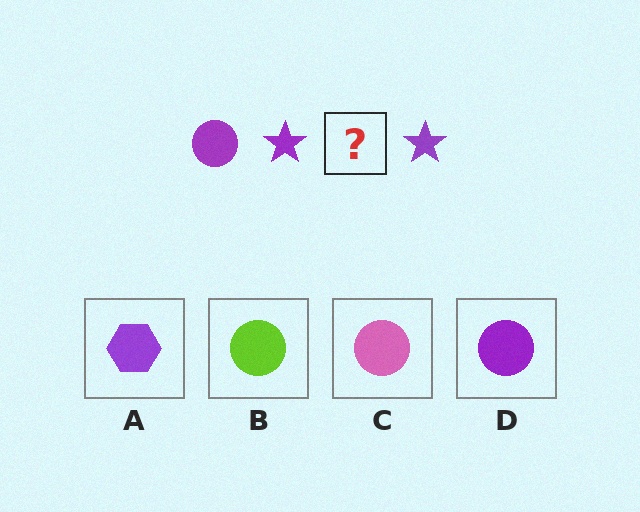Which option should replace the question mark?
Option D.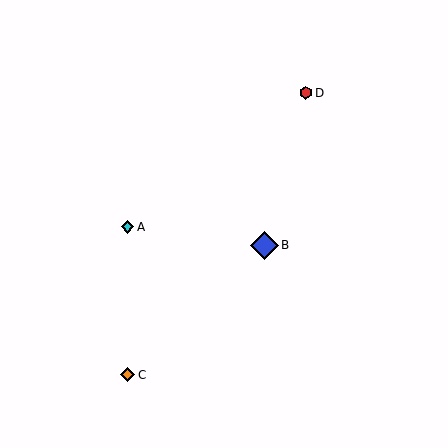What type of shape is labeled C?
Shape C is an orange diamond.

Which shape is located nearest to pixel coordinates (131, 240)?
The cyan diamond (labeled A) at (128, 227) is nearest to that location.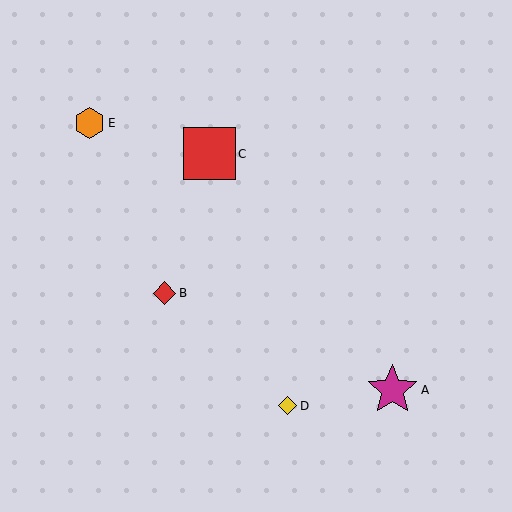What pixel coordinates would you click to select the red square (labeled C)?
Click at (210, 154) to select the red square C.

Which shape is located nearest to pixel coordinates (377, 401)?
The magenta star (labeled A) at (392, 390) is nearest to that location.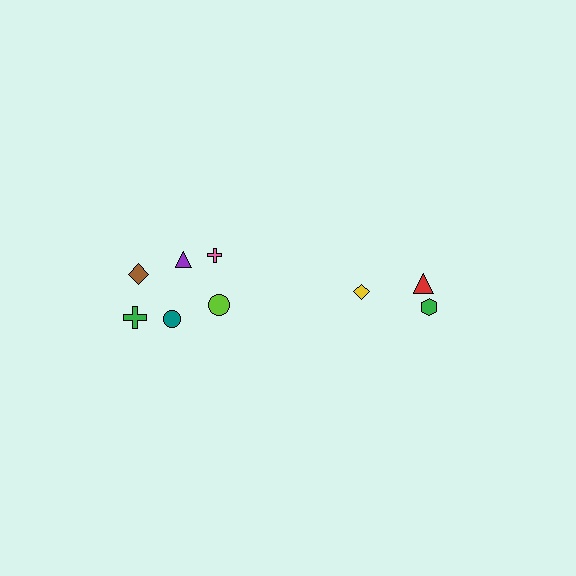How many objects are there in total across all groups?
There are 9 objects.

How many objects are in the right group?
There are 3 objects.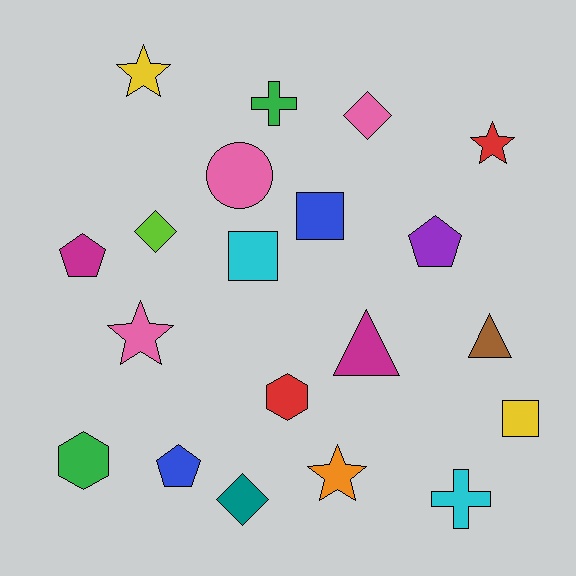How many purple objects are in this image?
There is 1 purple object.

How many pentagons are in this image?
There are 3 pentagons.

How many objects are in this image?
There are 20 objects.